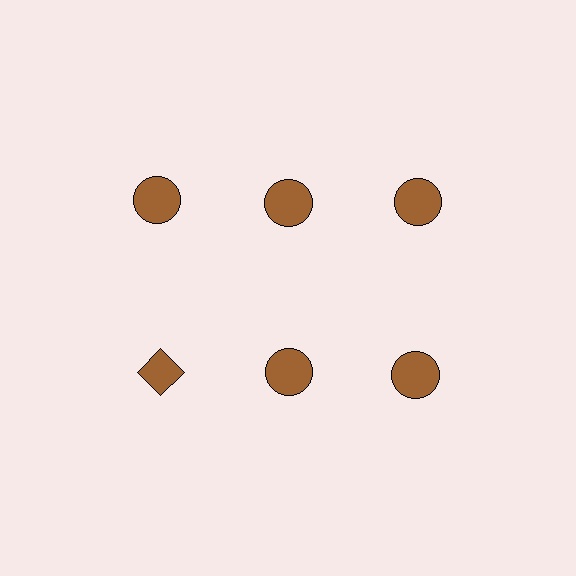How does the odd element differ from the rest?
It has a different shape: diamond instead of circle.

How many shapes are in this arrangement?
There are 6 shapes arranged in a grid pattern.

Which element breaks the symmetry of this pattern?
The brown diamond in the second row, leftmost column breaks the symmetry. All other shapes are brown circles.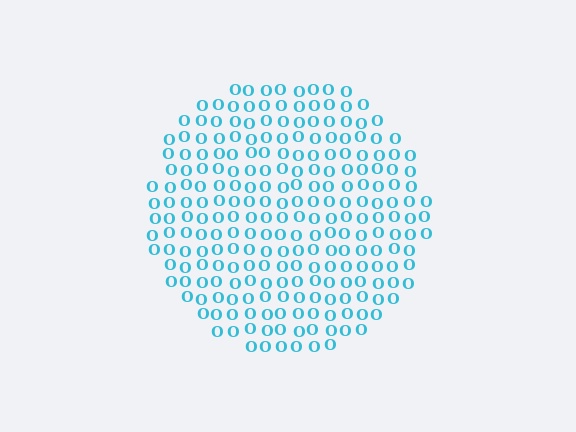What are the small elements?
The small elements are letter O's.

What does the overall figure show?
The overall figure shows a circle.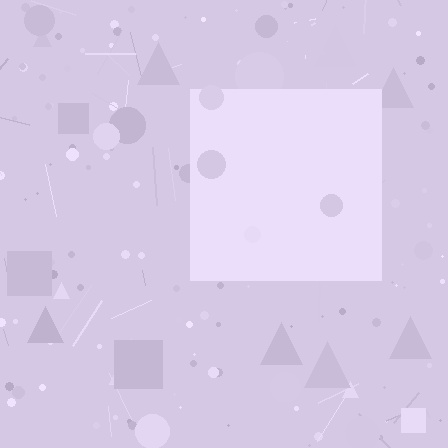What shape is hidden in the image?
A square is hidden in the image.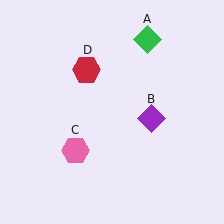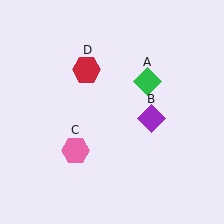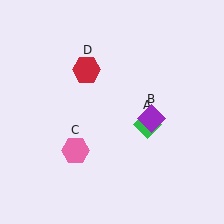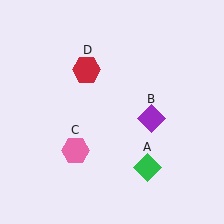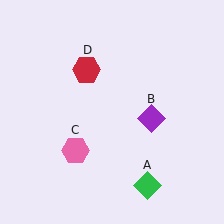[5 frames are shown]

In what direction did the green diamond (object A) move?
The green diamond (object A) moved down.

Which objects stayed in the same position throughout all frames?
Purple diamond (object B) and pink hexagon (object C) and red hexagon (object D) remained stationary.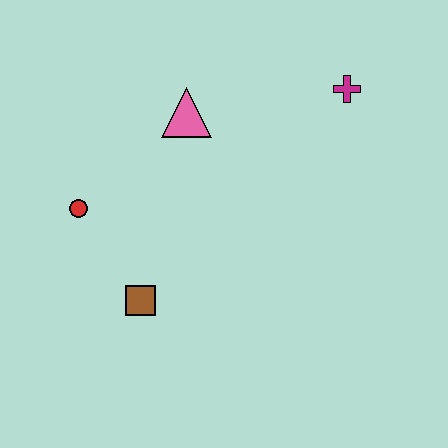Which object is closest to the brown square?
The red circle is closest to the brown square.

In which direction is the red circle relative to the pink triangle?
The red circle is to the left of the pink triangle.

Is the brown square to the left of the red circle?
No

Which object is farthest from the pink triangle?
The brown square is farthest from the pink triangle.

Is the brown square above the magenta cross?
No